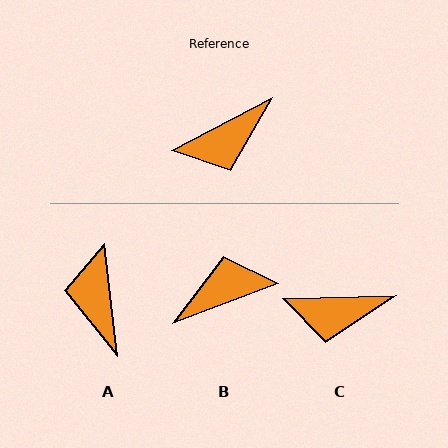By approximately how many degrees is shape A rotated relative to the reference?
Approximately 112 degrees clockwise.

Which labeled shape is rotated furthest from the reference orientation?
B, about 173 degrees away.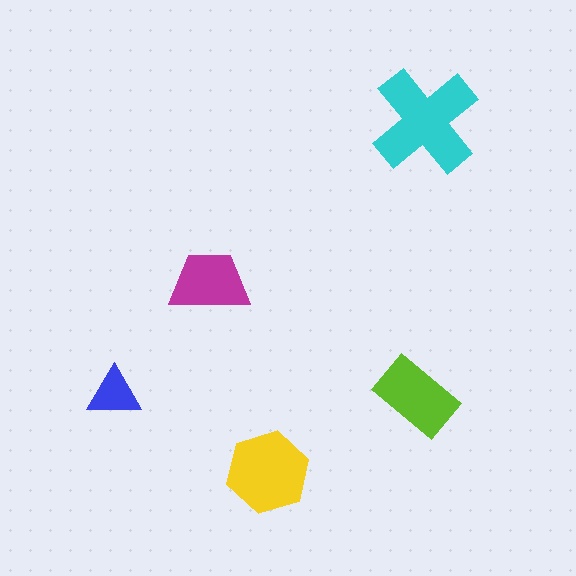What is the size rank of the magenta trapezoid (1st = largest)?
4th.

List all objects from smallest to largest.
The blue triangle, the magenta trapezoid, the lime rectangle, the yellow hexagon, the cyan cross.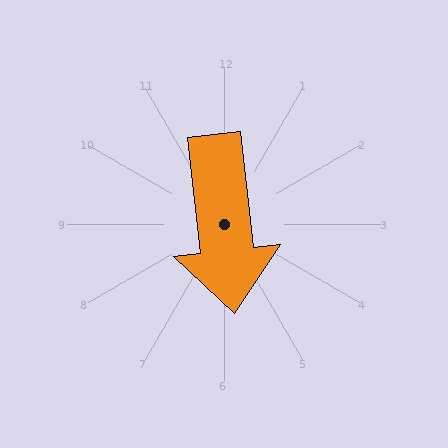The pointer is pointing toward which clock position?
Roughly 6 o'clock.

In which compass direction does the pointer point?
South.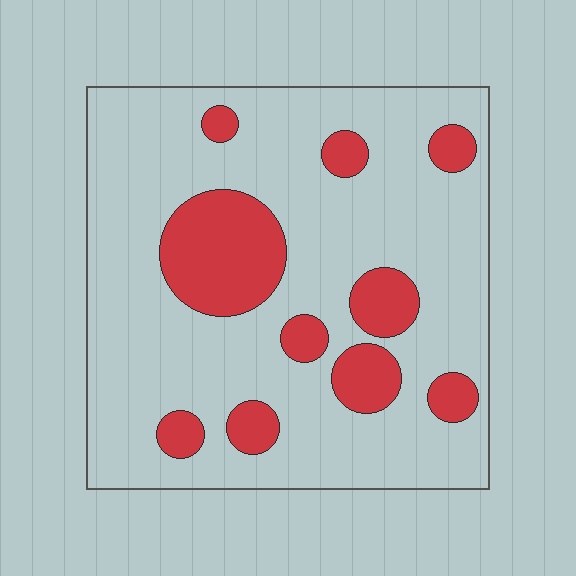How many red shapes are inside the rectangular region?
10.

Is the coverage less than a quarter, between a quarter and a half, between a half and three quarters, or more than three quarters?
Less than a quarter.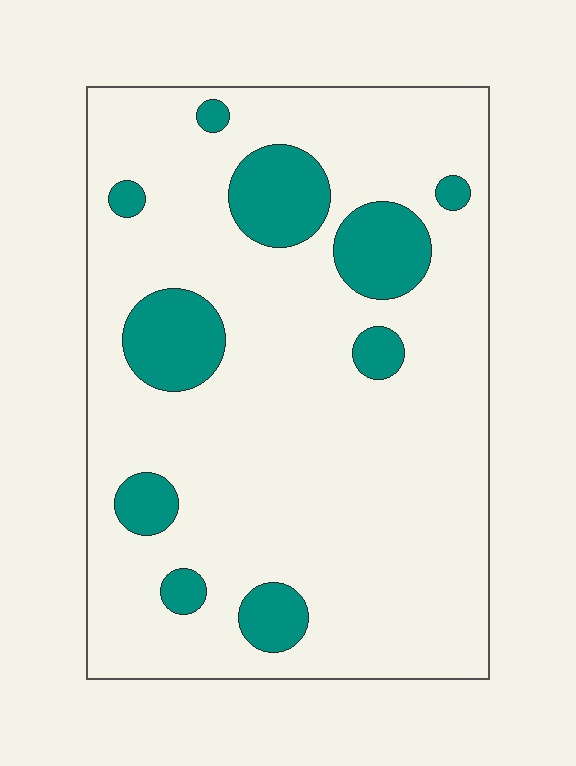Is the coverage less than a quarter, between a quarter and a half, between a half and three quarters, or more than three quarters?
Less than a quarter.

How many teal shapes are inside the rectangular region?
10.